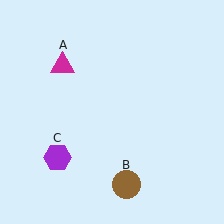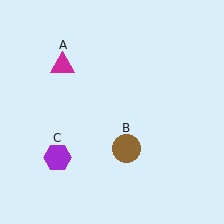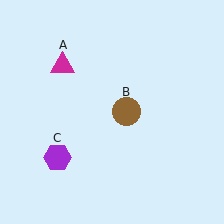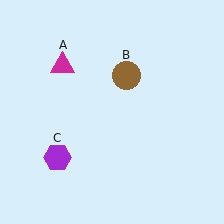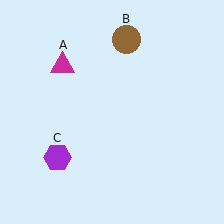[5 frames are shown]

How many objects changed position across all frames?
1 object changed position: brown circle (object B).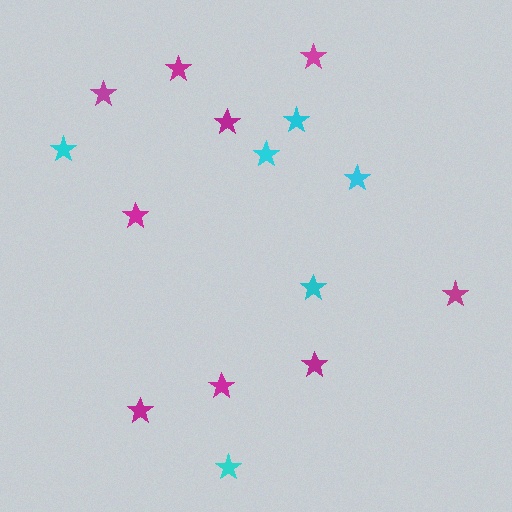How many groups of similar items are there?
There are 2 groups: one group of cyan stars (6) and one group of magenta stars (9).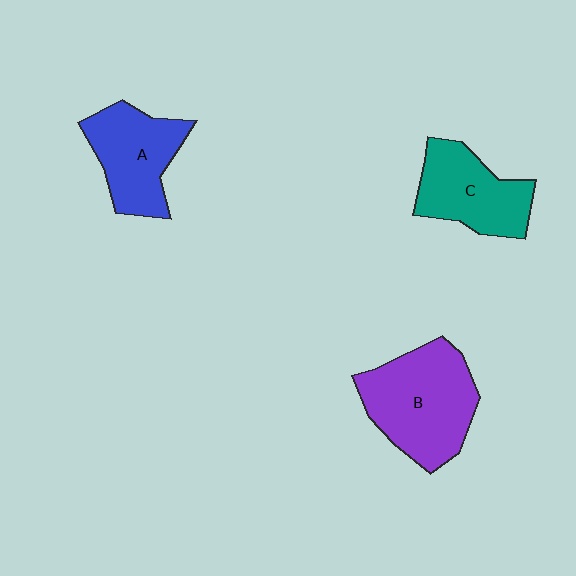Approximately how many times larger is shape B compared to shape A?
Approximately 1.3 times.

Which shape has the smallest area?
Shape C (teal).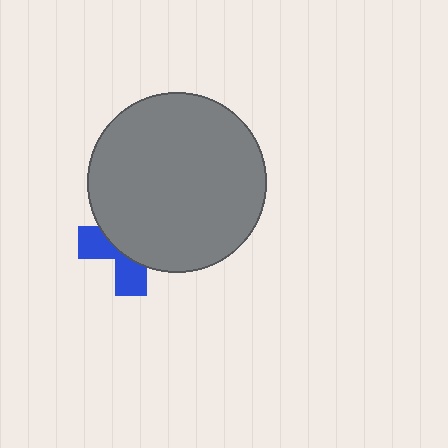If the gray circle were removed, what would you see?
You would see the complete blue cross.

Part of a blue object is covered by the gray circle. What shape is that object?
It is a cross.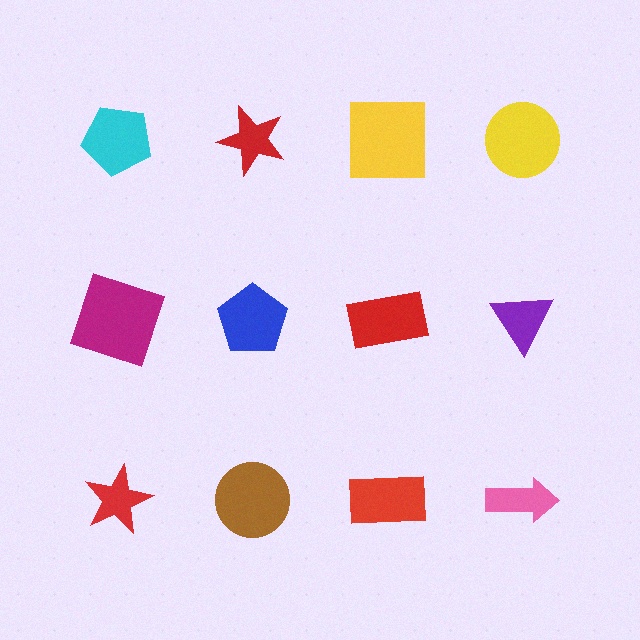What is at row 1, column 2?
A red star.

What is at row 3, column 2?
A brown circle.